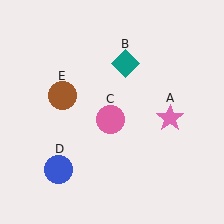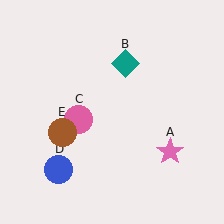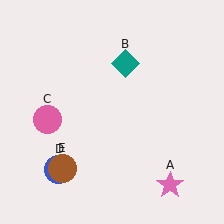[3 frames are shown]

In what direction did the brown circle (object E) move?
The brown circle (object E) moved down.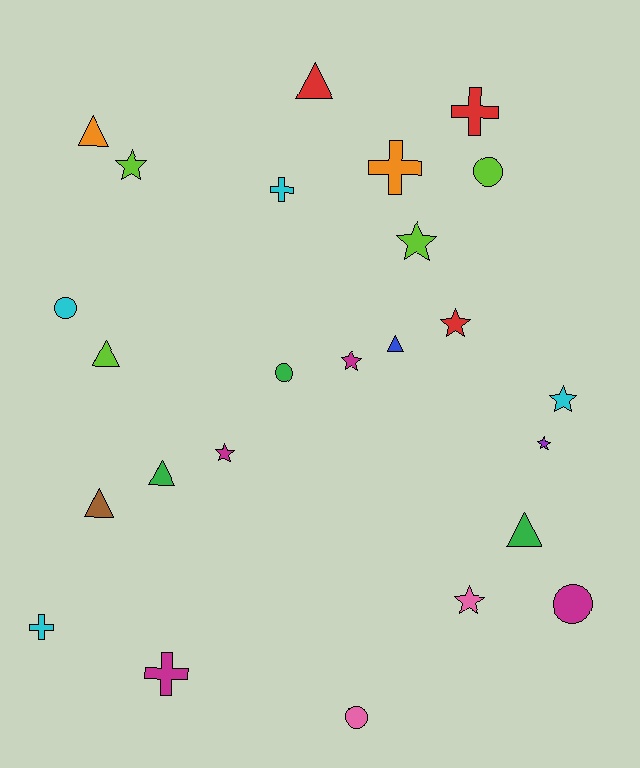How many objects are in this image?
There are 25 objects.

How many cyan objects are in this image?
There are 4 cyan objects.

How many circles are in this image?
There are 5 circles.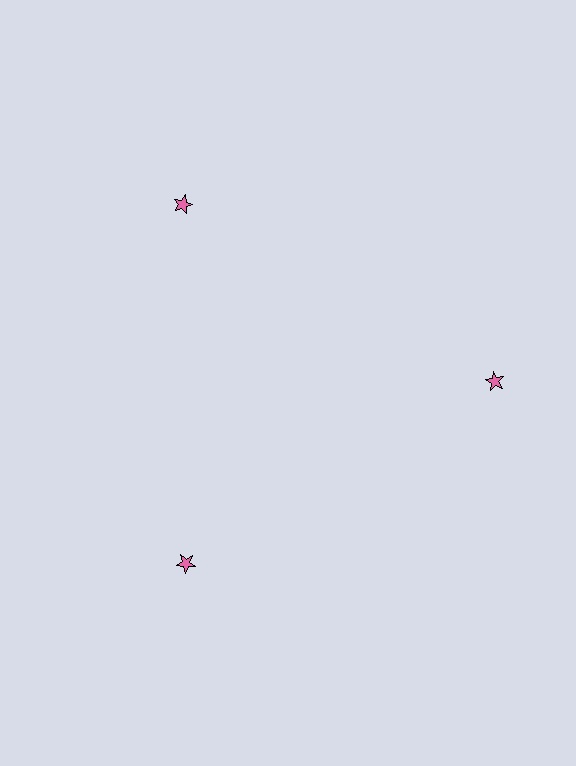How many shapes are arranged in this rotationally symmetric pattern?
There are 3 shapes, arranged in 3 groups of 1.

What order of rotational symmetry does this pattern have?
This pattern has 3-fold rotational symmetry.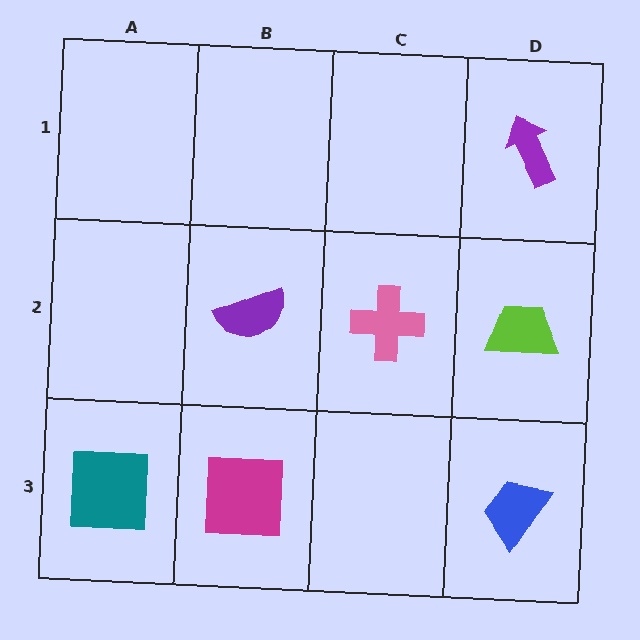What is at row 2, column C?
A pink cross.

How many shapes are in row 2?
3 shapes.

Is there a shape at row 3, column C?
No, that cell is empty.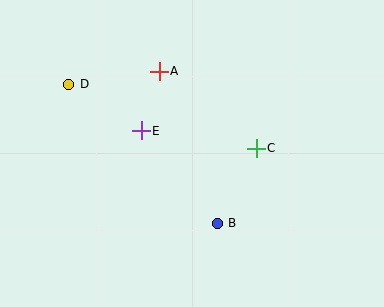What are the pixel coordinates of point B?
Point B is at (217, 223).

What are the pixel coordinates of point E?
Point E is at (141, 131).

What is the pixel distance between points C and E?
The distance between C and E is 116 pixels.